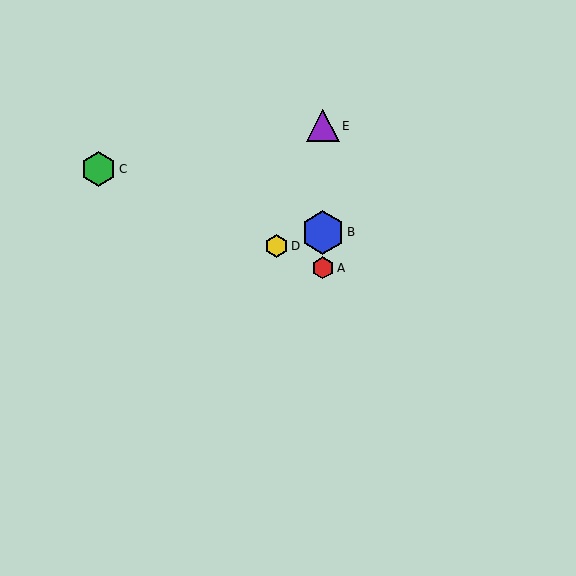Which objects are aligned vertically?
Objects A, B, E are aligned vertically.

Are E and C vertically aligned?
No, E is at x≈323 and C is at x≈98.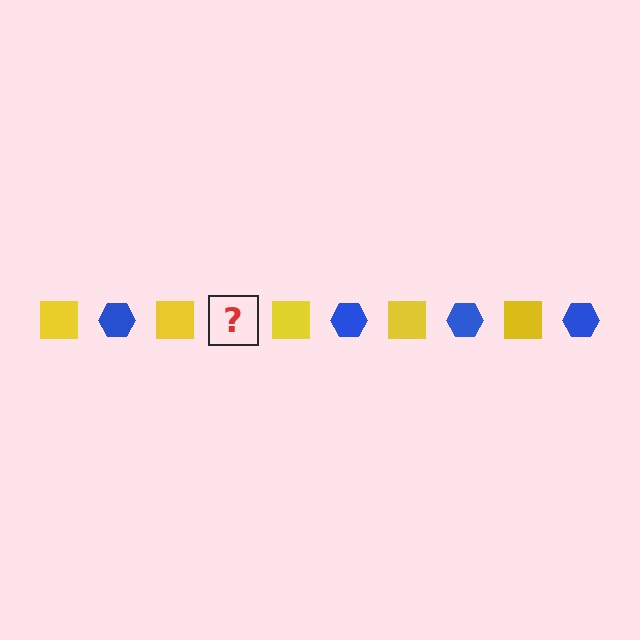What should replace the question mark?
The question mark should be replaced with a blue hexagon.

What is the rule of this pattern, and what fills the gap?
The rule is that the pattern alternates between yellow square and blue hexagon. The gap should be filled with a blue hexagon.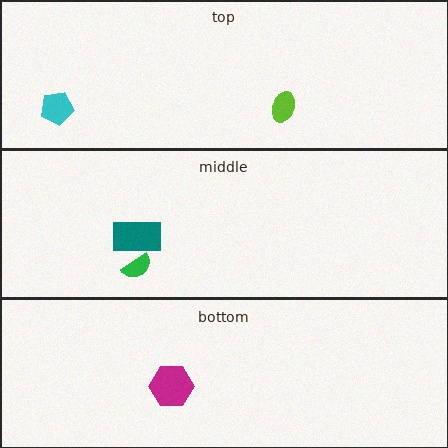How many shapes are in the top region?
2.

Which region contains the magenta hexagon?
The bottom region.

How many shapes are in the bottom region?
1.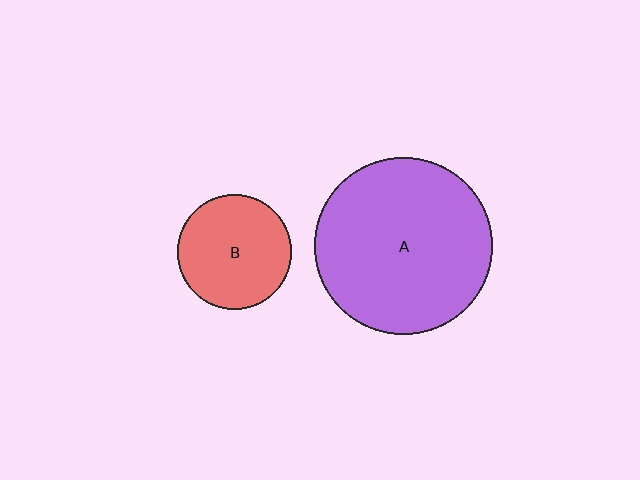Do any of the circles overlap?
No, none of the circles overlap.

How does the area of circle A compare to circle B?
Approximately 2.4 times.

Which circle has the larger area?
Circle A (purple).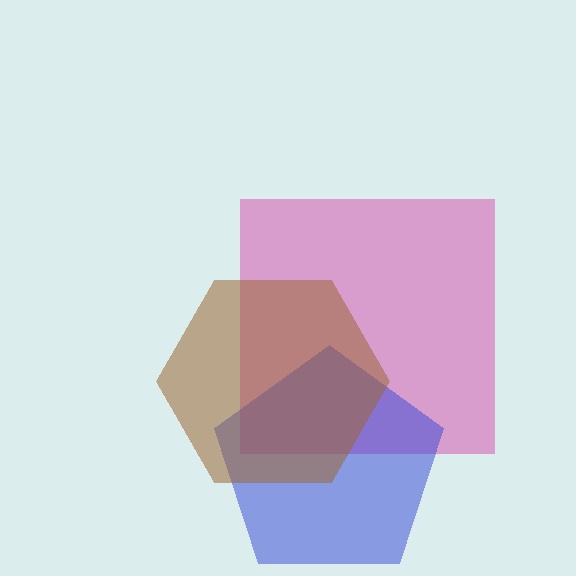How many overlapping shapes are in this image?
There are 3 overlapping shapes in the image.